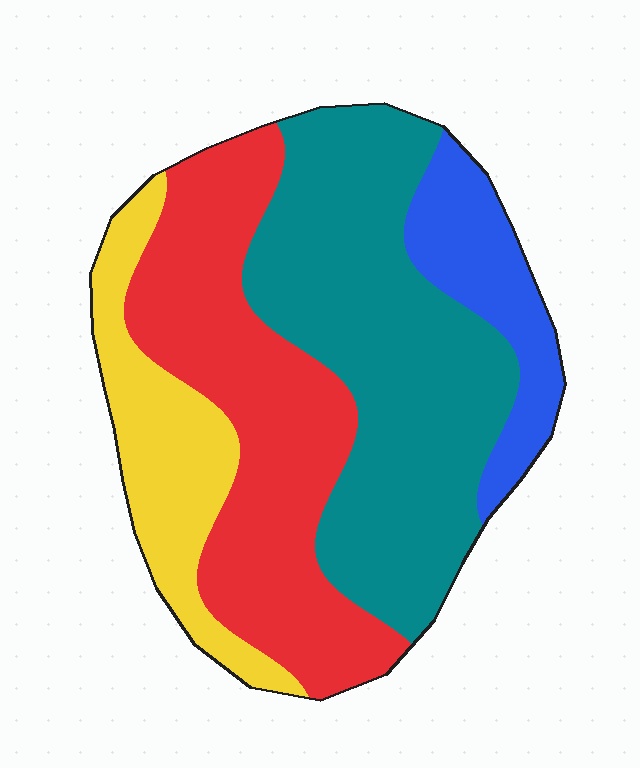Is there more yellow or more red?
Red.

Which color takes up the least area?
Blue, at roughly 10%.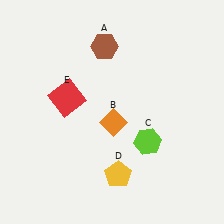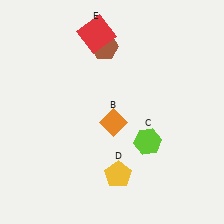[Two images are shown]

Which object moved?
The red square (E) moved up.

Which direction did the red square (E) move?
The red square (E) moved up.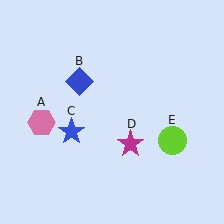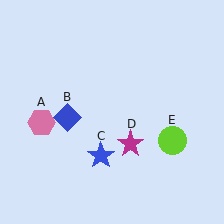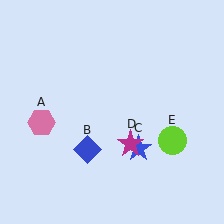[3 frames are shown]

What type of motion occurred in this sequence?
The blue diamond (object B), blue star (object C) rotated counterclockwise around the center of the scene.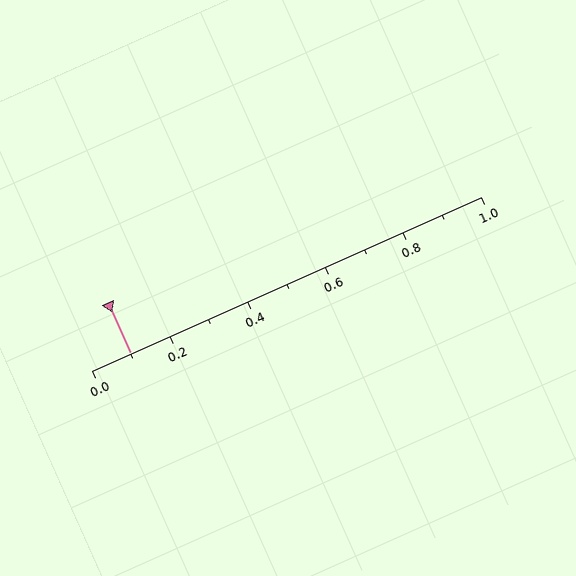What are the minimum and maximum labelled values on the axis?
The axis runs from 0.0 to 1.0.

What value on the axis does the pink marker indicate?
The marker indicates approximately 0.1.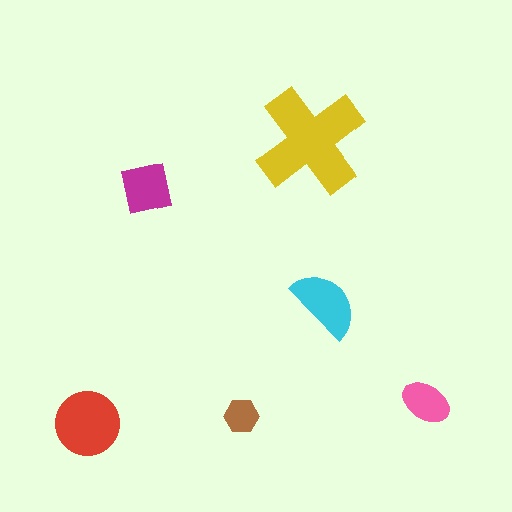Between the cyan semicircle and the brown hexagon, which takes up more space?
The cyan semicircle.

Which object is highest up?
The yellow cross is topmost.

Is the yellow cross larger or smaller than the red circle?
Larger.